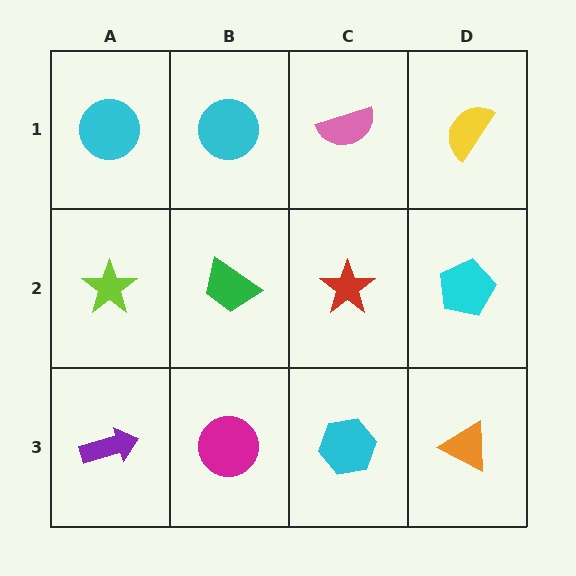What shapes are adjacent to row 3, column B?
A green trapezoid (row 2, column B), a purple arrow (row 3, column A), a cyan hexagon (row 3, column C).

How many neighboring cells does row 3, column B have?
3.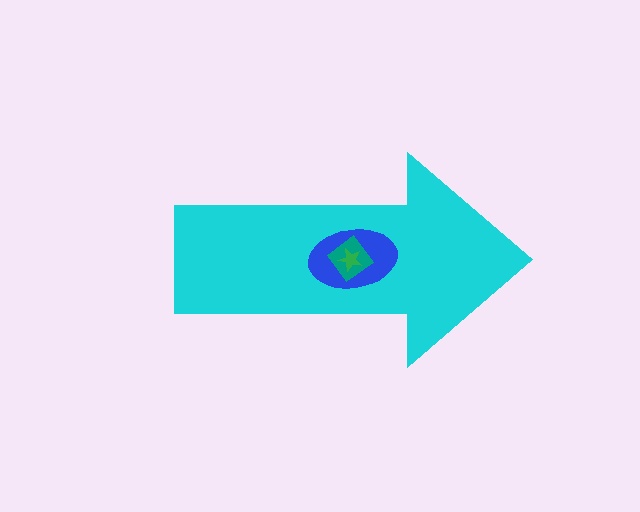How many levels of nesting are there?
4.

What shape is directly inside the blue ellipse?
The teal diamond.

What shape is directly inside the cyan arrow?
The blue ellipse.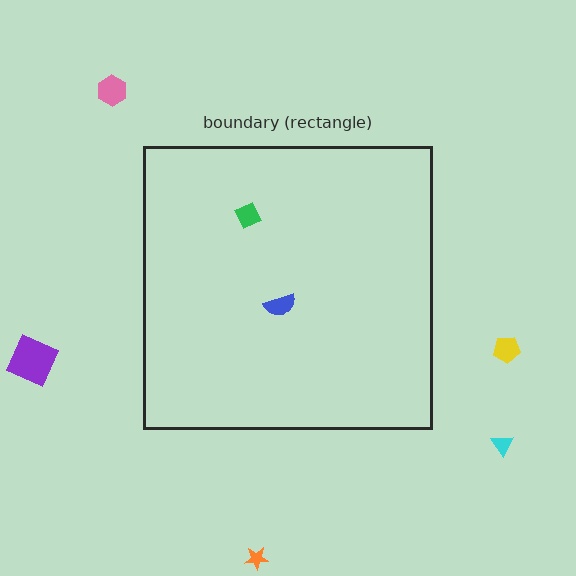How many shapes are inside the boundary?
2 inside, 5 outside.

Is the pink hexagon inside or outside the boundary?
Outside.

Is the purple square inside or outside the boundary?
Outside.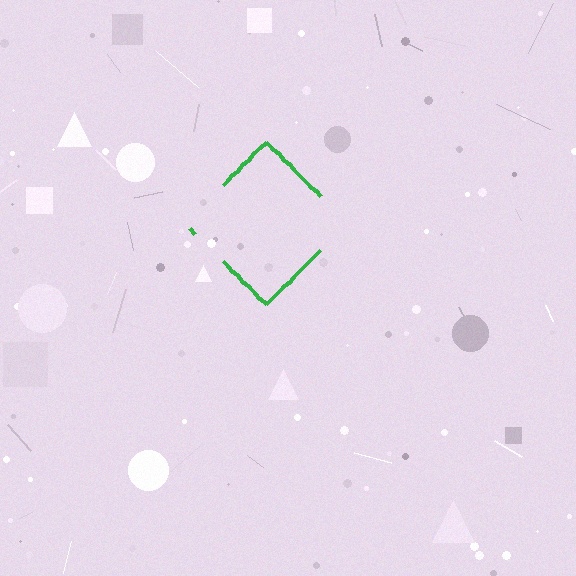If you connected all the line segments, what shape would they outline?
They would outline a diamond.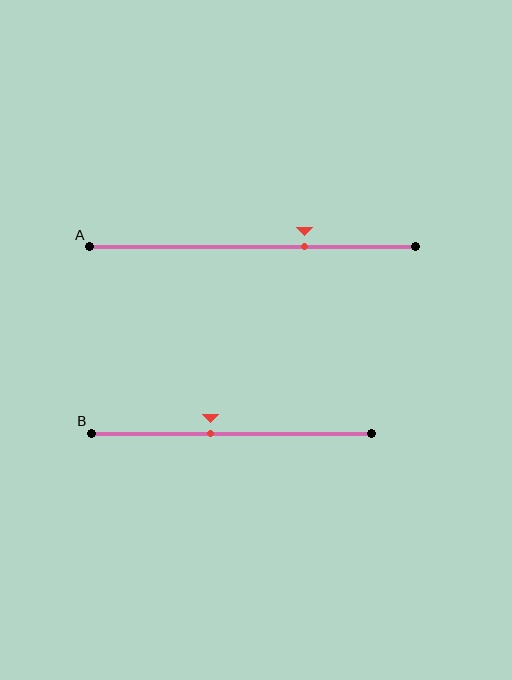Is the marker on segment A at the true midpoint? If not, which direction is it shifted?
No, the marker on segment A is shifted to the right by about 16% of the segment length.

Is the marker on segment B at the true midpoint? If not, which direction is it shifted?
No, the marker on segment B is shifted to the left by about 8% of the segment length.